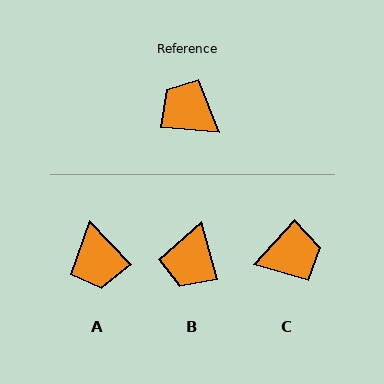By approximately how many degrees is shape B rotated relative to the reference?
Approximately 110 degrees counter-clockwise.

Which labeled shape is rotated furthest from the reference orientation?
A, about 138 degrees away.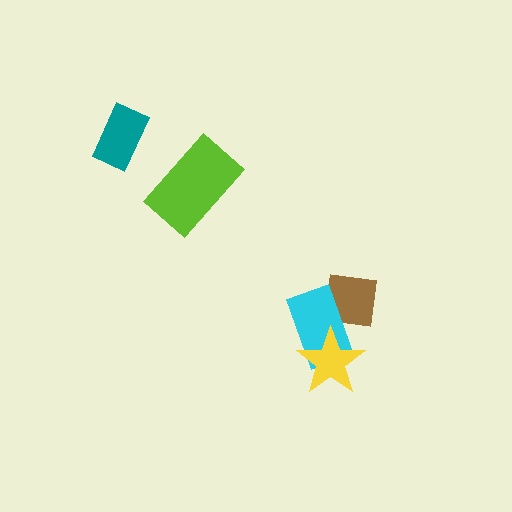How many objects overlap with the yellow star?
1 object overlaps with the yellow star.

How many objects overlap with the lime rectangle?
0 objects overlap with the lime rectangle.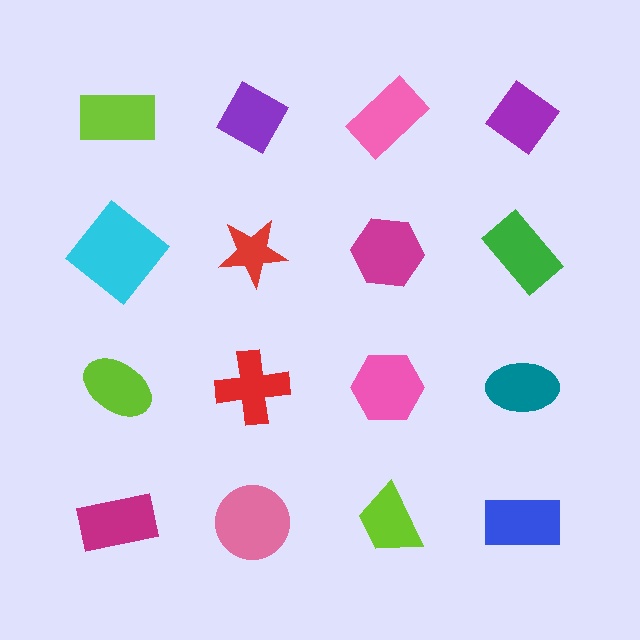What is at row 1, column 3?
A pink rectangle.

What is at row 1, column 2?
A purple diamond.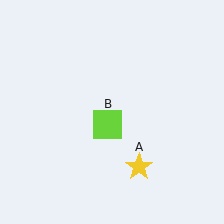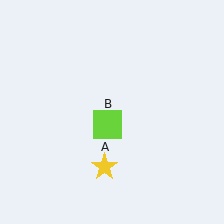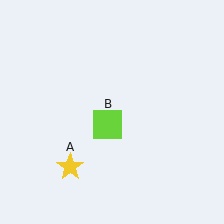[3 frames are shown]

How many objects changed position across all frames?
1 object changed position: yellow star (object A).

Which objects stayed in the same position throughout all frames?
Lime square (object B) remained stationary.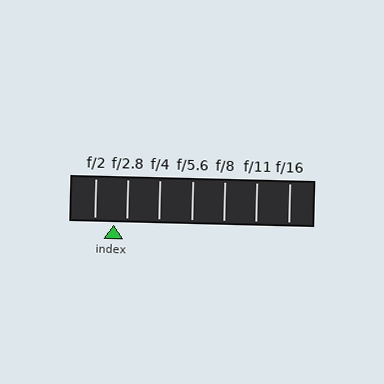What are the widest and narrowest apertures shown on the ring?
The widest aperture shown is f/2 and the narrowest is f/16.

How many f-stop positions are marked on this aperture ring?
There are 7 f-stop positions marked.